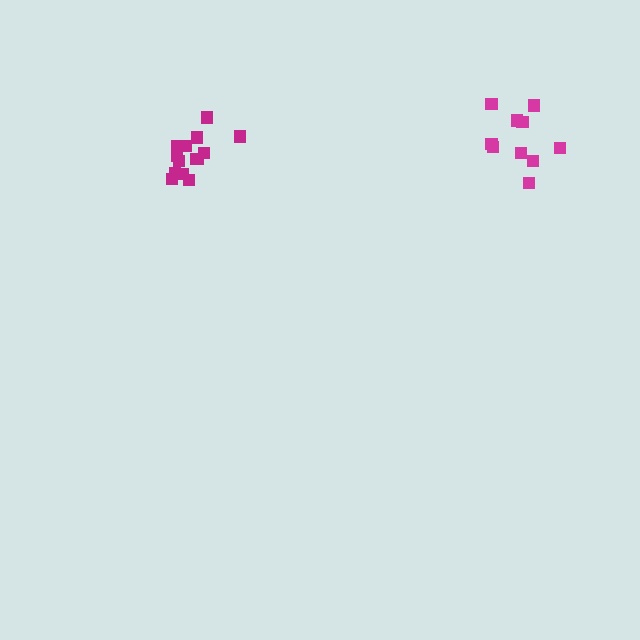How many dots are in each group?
Group 1: 10 dots, Group 2: 14 dots (24 total).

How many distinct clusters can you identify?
There are 2 distinct clusters.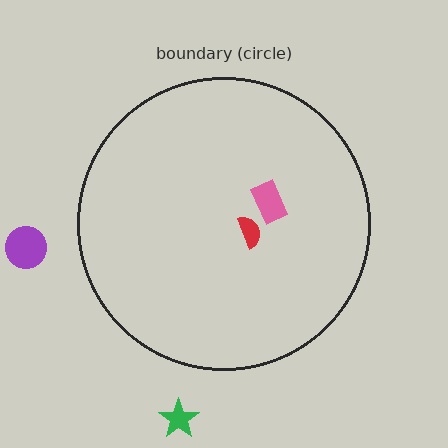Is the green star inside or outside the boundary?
Outside.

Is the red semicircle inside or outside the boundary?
Inside.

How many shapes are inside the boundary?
2 inside, 2 outside.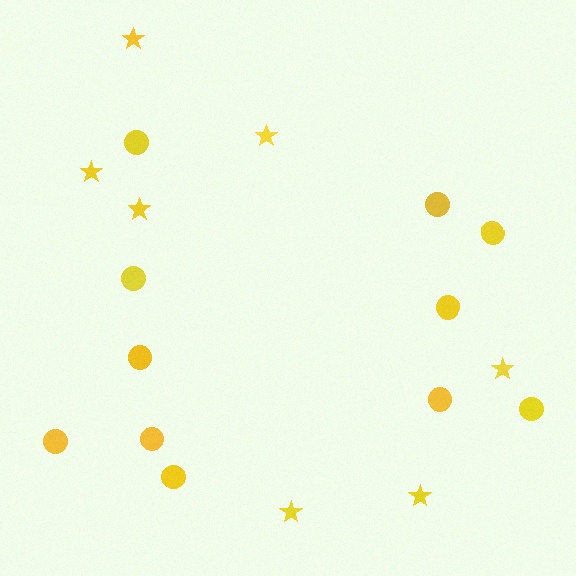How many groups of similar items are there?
There are 2 groups: one group of circles (11) and one group of stars (7).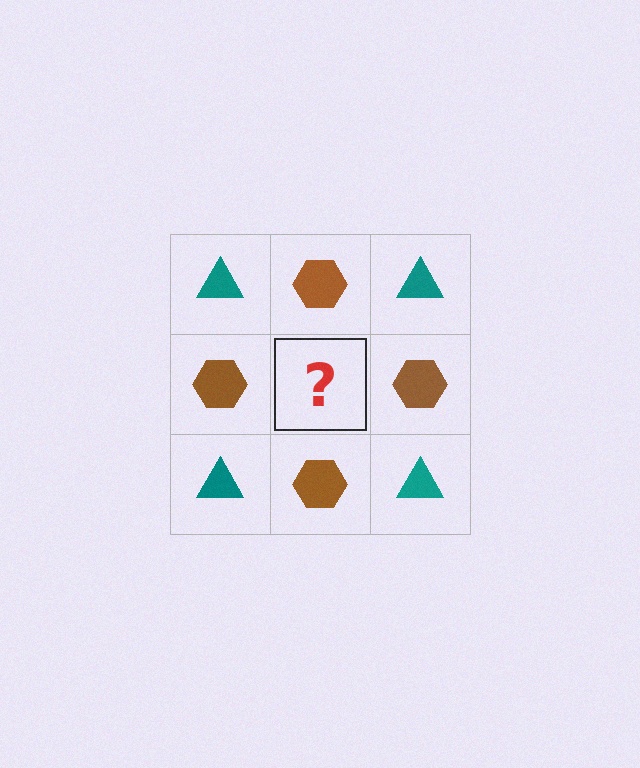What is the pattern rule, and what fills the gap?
The rule is that it alternates teal triangle and brown hexagon in a checkerboard pattern. The gap should be filled with a teal triangle.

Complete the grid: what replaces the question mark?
The question mark should be replaced with a teal triangle.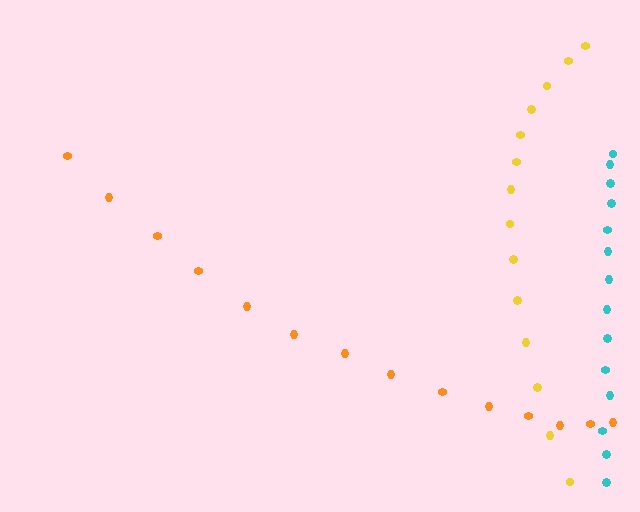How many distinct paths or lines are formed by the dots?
There are 3 distinct paths.